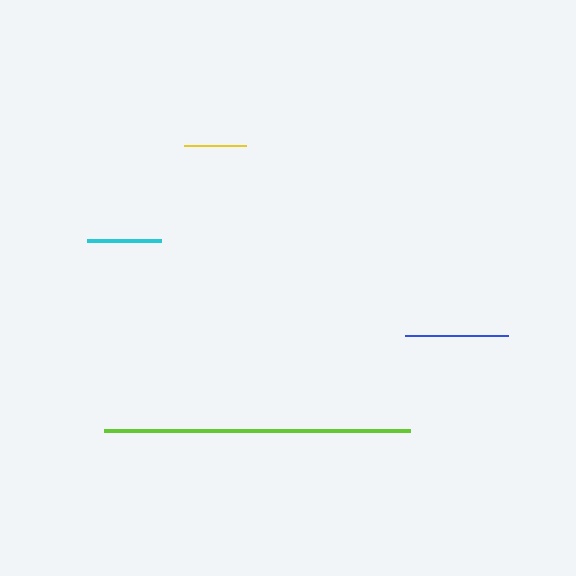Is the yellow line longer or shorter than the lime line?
The lime line is longer than the yellow line.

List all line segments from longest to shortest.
From longest to shortest: lime, blue, cyan, yellow.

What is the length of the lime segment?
The lime segment is approximately 306 pixels long.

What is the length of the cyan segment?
The cyan segment is approximately 74 pixels long.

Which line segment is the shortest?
The yellow line is the shortest at approximately 61 pixels.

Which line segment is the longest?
The lime line is the longest at approximately 306 pixels.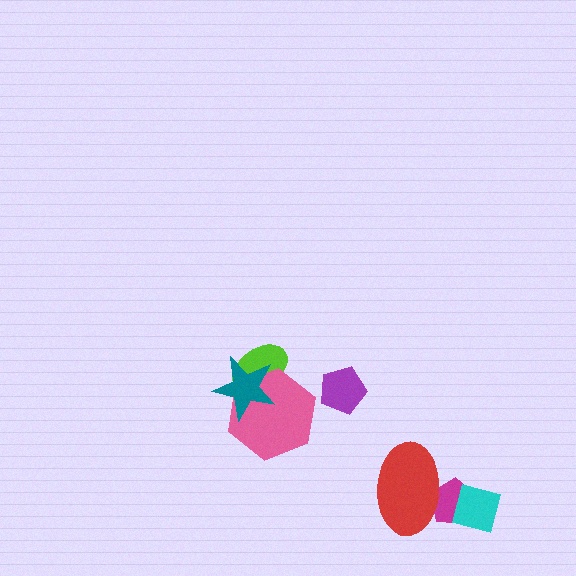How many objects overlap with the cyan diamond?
1 object overlaps with the cyan diamond.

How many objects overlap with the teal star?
2 objects overlap with the teal star.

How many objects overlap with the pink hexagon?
2 objects overlap with the pink hexagon.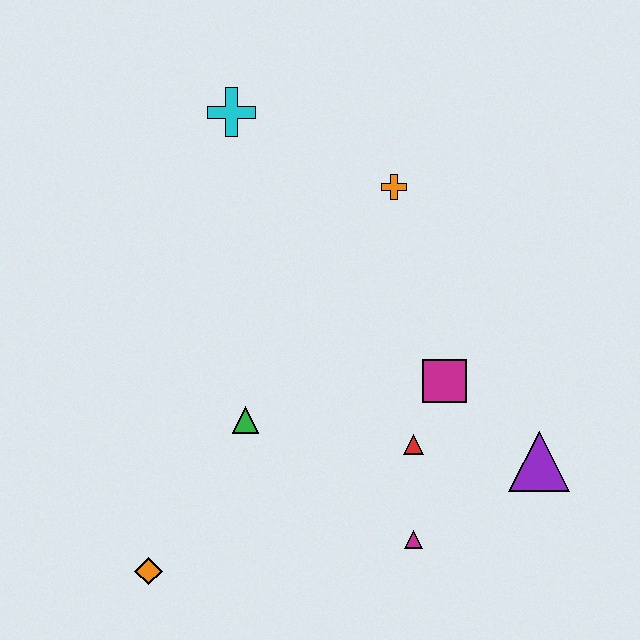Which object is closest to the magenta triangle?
The red triangle is closest to the magenta triangle.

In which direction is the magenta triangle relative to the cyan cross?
The magenta triangle is below the cyan cross.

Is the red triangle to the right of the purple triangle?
No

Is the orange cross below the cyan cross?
Yes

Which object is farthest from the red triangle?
The cyan cross is farthest from the red triangle.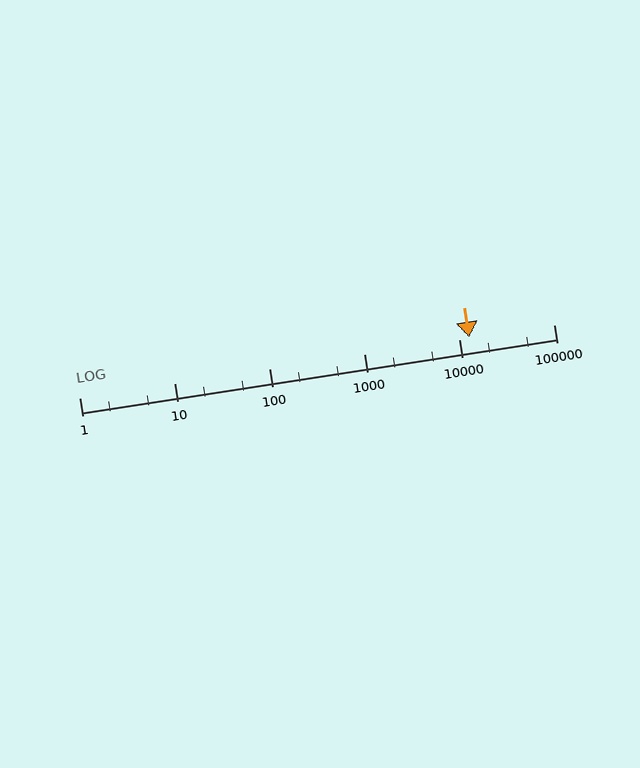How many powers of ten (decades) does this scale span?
The scale spans 5 decades, from 1 to 100000.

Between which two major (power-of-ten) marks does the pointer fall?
The pointer is between 10000 and 100000.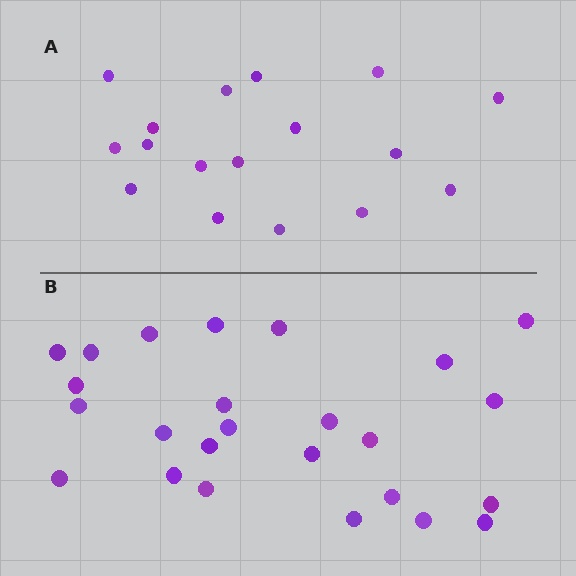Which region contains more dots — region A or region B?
Region B (the bottom region) has more dots.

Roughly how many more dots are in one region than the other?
Region B has roughly 8 or so more dots than region A.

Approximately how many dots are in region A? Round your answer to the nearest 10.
About 20 dots. (The exact count is 17, which rounds to 20.)